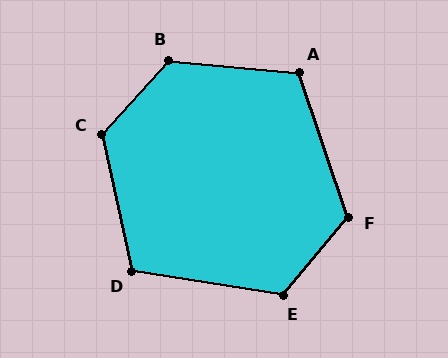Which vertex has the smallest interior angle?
D, at approximately 112 degrees.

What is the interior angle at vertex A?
Approximately 114 degrees (obtuse).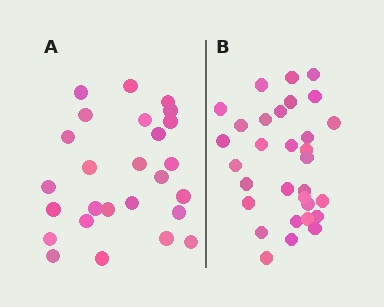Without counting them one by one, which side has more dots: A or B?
Region B (the right region) has more dots.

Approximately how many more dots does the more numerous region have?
Region B has about 5 more dots than region A.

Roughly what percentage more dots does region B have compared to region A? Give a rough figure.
About 20% more.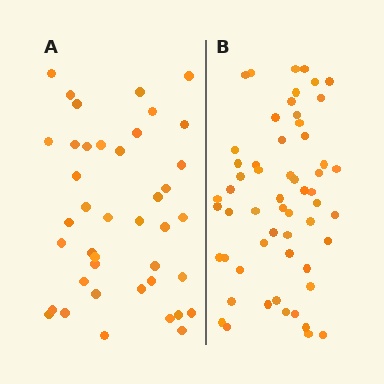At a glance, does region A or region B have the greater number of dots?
Region B (the right region) has more dots.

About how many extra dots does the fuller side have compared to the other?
Region B has approximately 15 more dots than region A.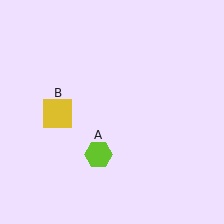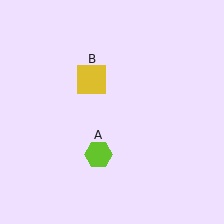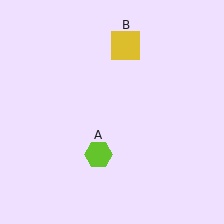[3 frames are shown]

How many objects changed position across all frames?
1 object changed position: yellow square (object B).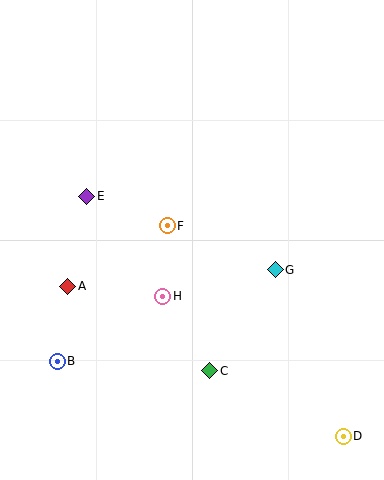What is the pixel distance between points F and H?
The distance between F and H is 71 pixels.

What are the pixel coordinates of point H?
Point H is at (163, 296).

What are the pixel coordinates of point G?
Point G is at (275, 270).